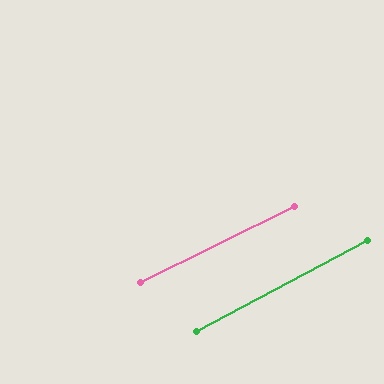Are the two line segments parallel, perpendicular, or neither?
Parallel — their directions differ by only 1.8°.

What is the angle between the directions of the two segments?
Approximately 2 degrees.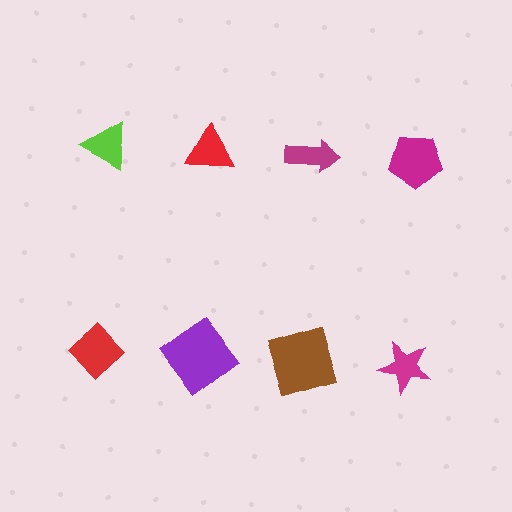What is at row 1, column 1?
A lime triangle.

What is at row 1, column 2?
A red triangle.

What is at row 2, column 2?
A purple diamond.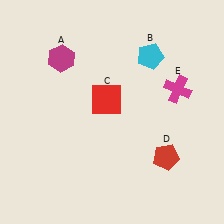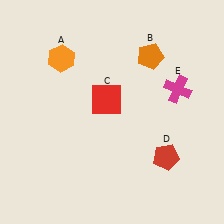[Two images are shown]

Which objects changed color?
A changed from magenta to orange. B changed from cyan to orange.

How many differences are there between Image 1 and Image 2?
There are 2 differences between the two images.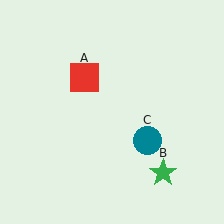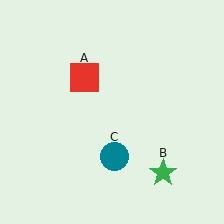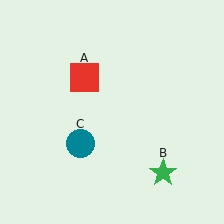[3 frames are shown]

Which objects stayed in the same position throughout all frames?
Red square (object A) and green star (object B) remained stationary.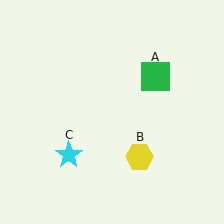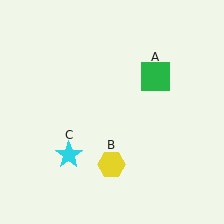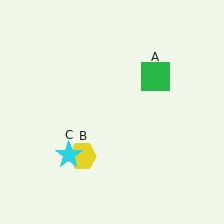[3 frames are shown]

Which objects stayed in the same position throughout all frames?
Green square (object A) and cyan star (object C) remained stationary.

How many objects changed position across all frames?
1 object changed position: yellow hexagon (object B).